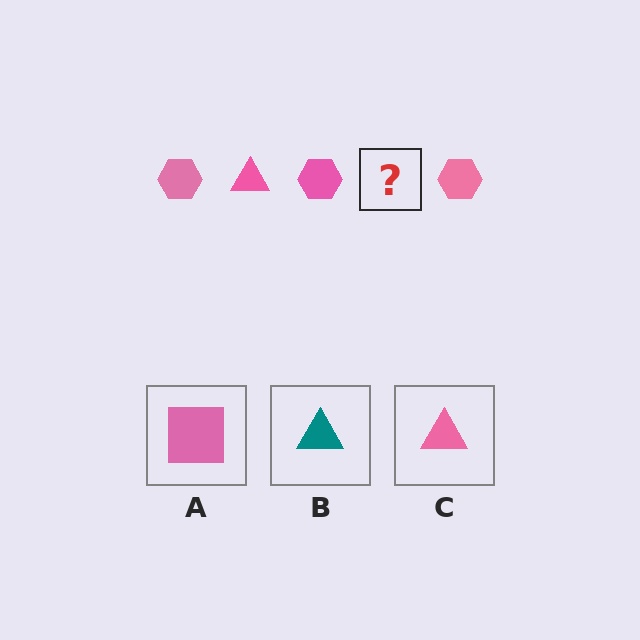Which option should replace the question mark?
Option C.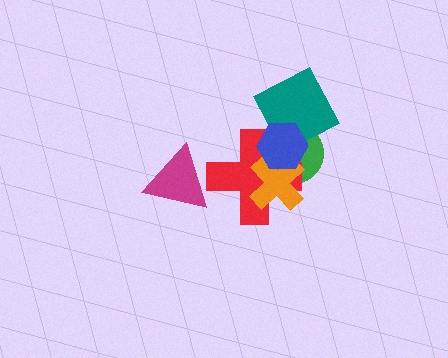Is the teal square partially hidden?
Yes, it is partially covered by another shape.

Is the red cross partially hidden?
Yes, it is partially covered by another shape.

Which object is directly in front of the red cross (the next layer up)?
The orange cross is directly in front of the red cross.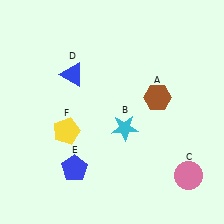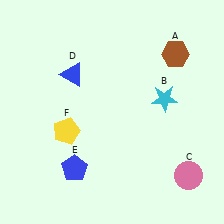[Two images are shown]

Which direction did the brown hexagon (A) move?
The brown hexagon (A) moved up.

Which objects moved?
The objects that moved are: the brown hexagon (A), the cyan star (B).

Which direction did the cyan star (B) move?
The cyan star (B) moved right.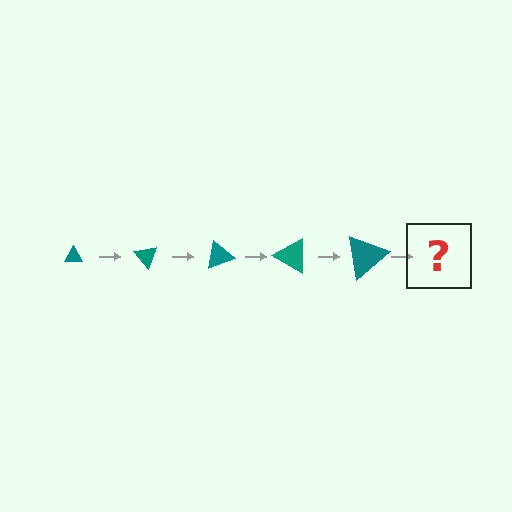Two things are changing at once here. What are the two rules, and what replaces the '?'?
The two rules are that the triangle grows larger each step and it rotates 50 degrees each step. The '?' should be a triangle, larger than the previous one and rotated 250 degrees from the start.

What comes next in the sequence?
The next element should be a triangle, larger than the previous one and rotated 250 degrees from the start.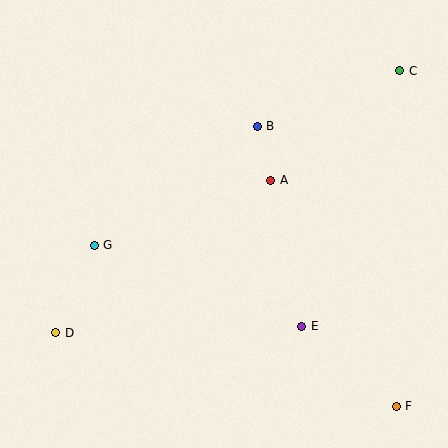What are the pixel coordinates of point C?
Point C is at (400, 71).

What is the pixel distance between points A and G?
The distance between A and G is 188 pixels.